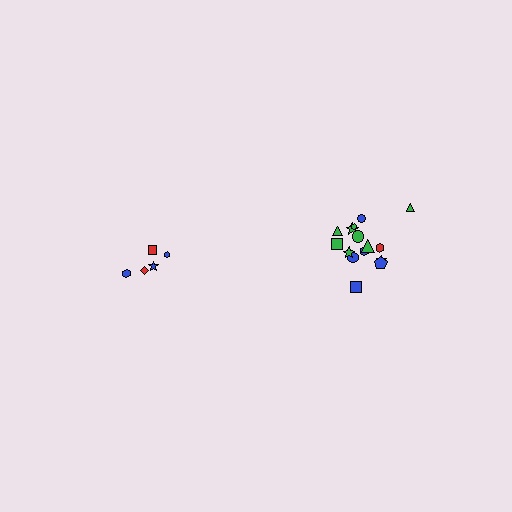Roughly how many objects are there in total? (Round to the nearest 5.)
Roughly 20 objects in total.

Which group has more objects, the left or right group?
The right group.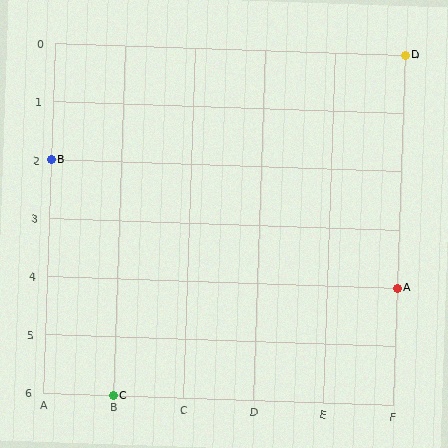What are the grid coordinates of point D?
Point D is at grid coordinates (F, 0).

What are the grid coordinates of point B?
Point B is at grid coordinates (A, 2).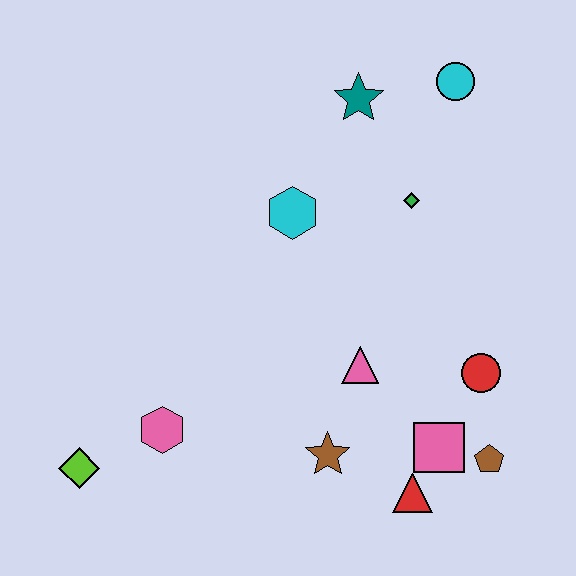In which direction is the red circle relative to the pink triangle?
The red circle is to the right of the pink triangle.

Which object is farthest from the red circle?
The lime diamond is farthest from the red circle.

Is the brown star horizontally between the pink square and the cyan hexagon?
Yes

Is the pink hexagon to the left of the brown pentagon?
Yes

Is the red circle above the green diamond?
No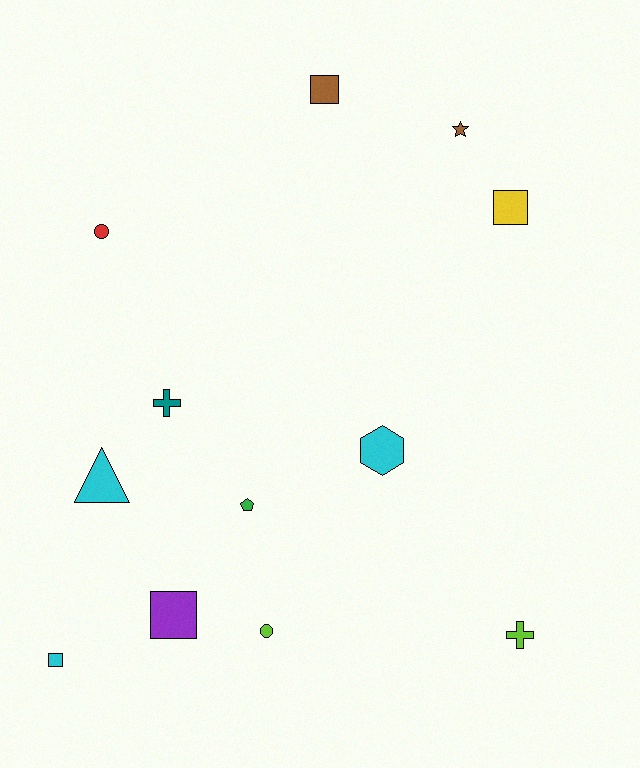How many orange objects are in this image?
There are no orange objects.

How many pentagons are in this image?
There is 1 pentagon.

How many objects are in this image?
There are 12 objects.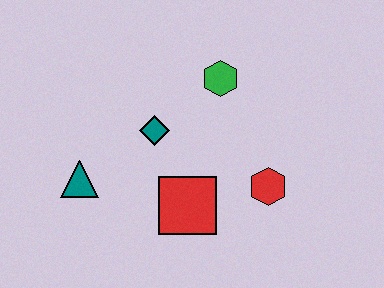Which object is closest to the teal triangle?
The teal diamond is closest to the teal triangle.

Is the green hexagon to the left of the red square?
No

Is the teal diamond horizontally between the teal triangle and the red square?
Yes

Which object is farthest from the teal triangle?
The red hexagon is farthest from the teal triangle.